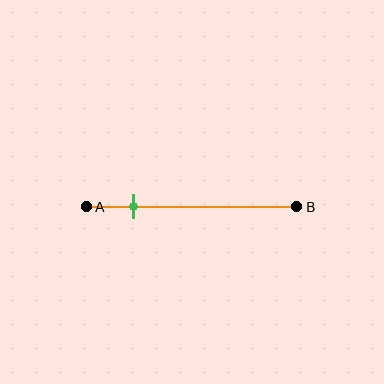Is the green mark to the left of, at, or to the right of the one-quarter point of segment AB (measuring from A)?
The green mark is approximately at the one-quarter point of segment AB.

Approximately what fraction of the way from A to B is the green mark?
The green mark is approximately 20% of the way from A to B.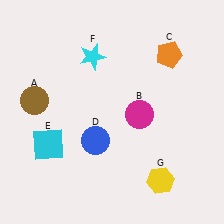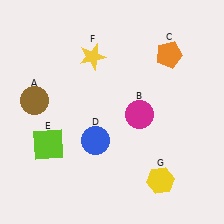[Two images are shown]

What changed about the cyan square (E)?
In Image 1, E is cyan. In Image 2, it changed to lime.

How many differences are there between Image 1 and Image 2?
There are 2 differences between the two images.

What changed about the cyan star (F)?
In Image 1, F is cyan. In Image 2, it changed to yellow.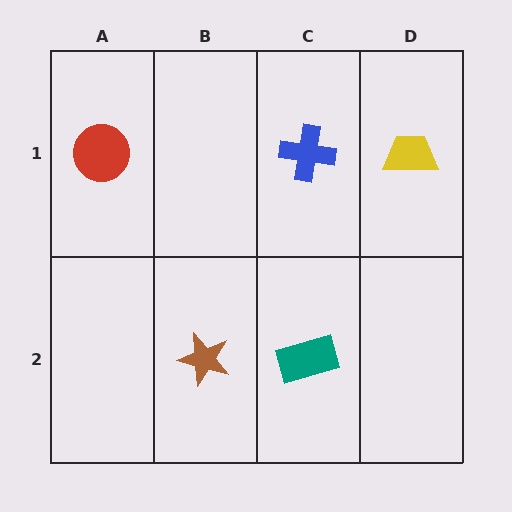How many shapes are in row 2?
2 shapes.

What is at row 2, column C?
A teal rectangle.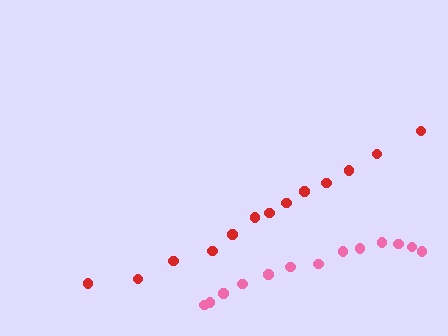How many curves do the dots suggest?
There are 2 distinct paths.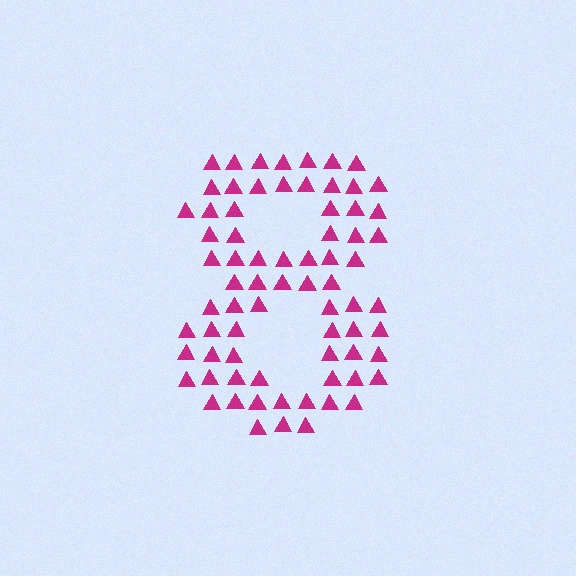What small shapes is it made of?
It is made of small triangles.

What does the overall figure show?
The overall figure shows the digit 8.